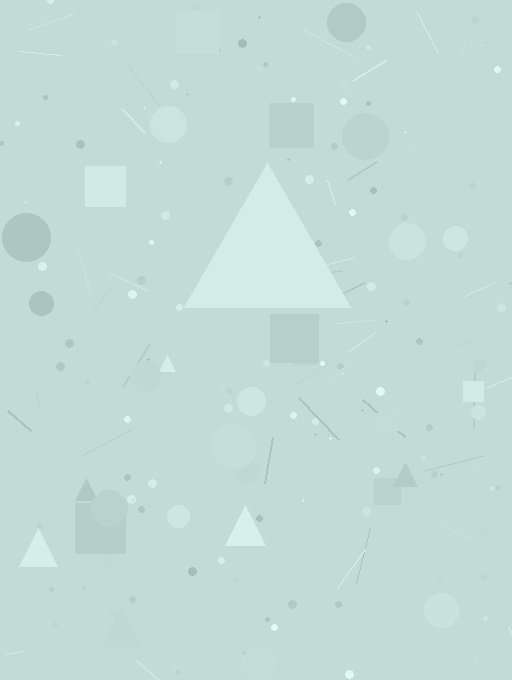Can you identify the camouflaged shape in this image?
The camouflaged shape is a triangle.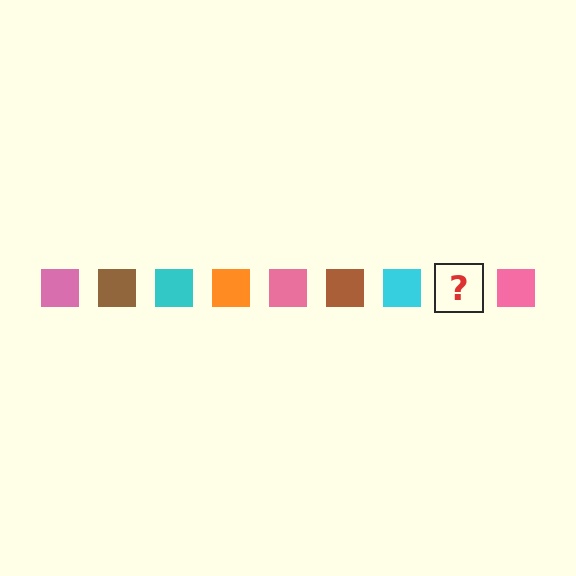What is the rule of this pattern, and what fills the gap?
The rule is that the pattern cycles through pink, brown, cyan, orange squares. The gap should be filled with an orange square.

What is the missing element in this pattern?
The missing element is an orange square.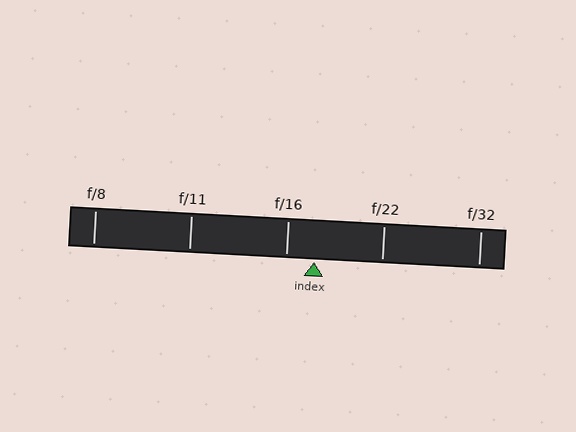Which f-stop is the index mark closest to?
The index mark is closest to f/16.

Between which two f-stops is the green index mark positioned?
The index mark is between f/16 and f/22.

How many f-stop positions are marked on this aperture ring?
There are 5 f-stop positions marked.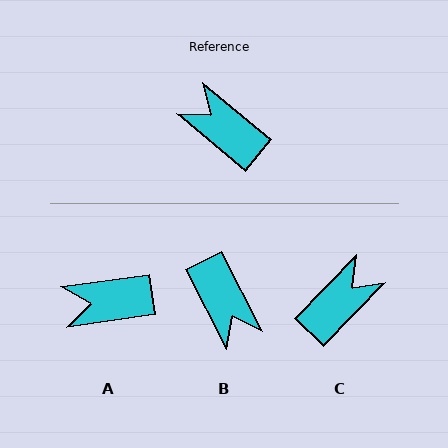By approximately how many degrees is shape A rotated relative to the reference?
Approximately 48 degrees counter-clockwise.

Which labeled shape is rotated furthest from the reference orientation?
B, about 158 degrees away.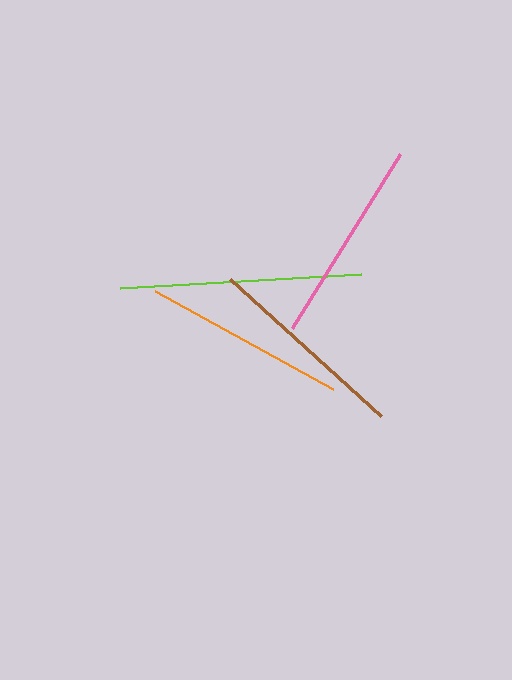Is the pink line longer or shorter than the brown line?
The pink line is longer than the brown line.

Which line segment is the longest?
The lime line is the longest at approximately 242 pixels.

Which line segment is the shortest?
The orange line is the shortest at approximately 204 pixels.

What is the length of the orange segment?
The orange segment is approximately 204 pixels long.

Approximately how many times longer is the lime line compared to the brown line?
The lime line is approximately 1.2 times the length of the brown line.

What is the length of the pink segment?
The pink segment is approximately 204 pixels long.